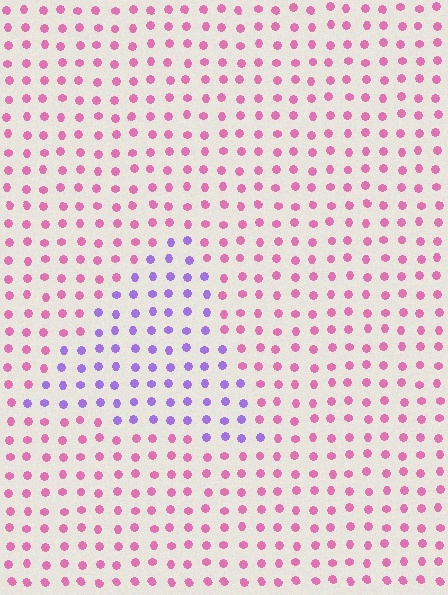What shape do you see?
I see a triangle.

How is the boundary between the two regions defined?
The boundary is defined purely by a slight shift in hue (about 59 degrees). Spacing, size, and orientation are identical on both sides.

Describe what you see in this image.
The image is filled with small pink elements in a uniform arrangement. A triangle-shaped region is visible where the elements are tinted to a slightly different hue, forming a subtle color boundary.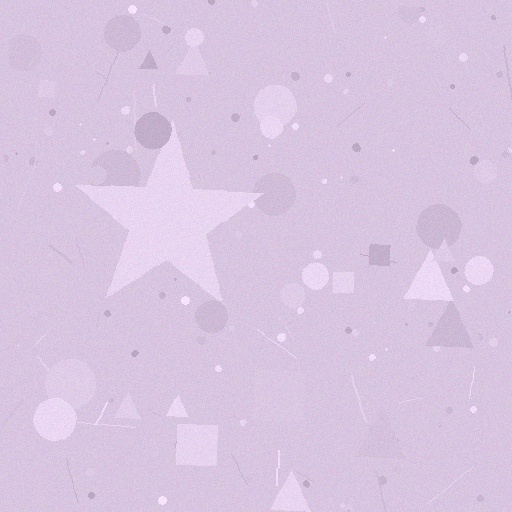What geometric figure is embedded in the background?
A star is embedded in the background.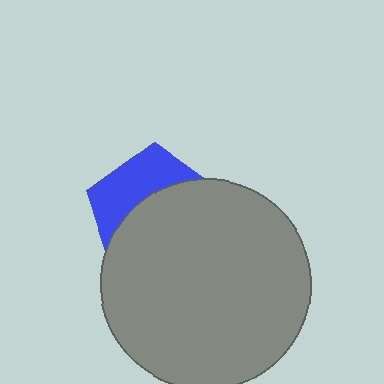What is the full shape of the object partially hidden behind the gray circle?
The partially hidden object is a blue pentagon.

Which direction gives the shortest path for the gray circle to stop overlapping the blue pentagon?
Moving down gives the shortest separation.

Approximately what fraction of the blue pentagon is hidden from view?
Roughly 63% of the blue pentagon is hidden behind the gray circle.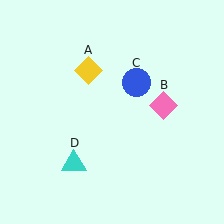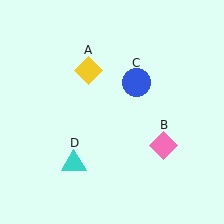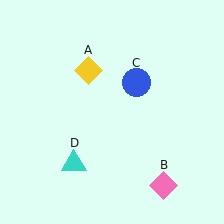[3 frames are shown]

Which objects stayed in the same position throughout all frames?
Yellow diamond (object A) and blue circle (object C) and cyan triangle (object D) remained stationary.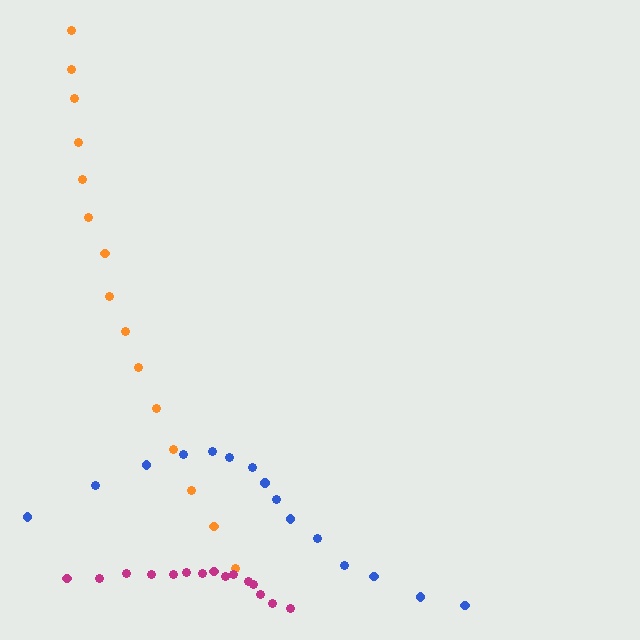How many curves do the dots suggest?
There are 3 distinct paths.